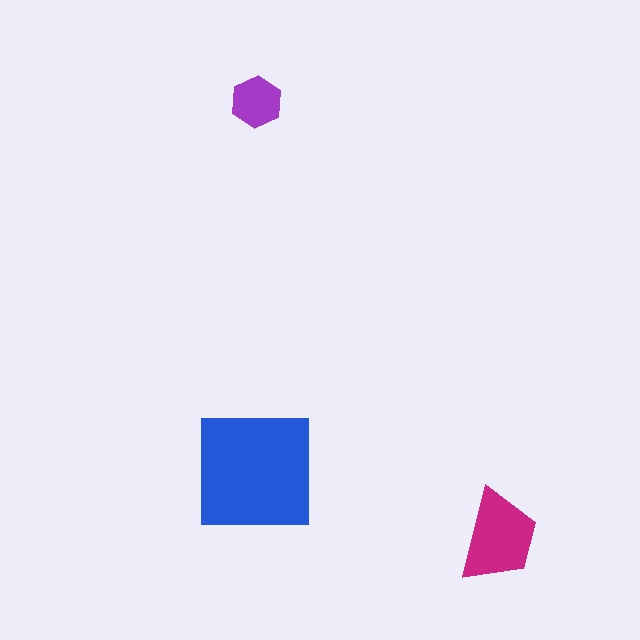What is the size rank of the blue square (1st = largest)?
1st.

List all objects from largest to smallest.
The blue square, the magenta trapezoid, the purple hexagon.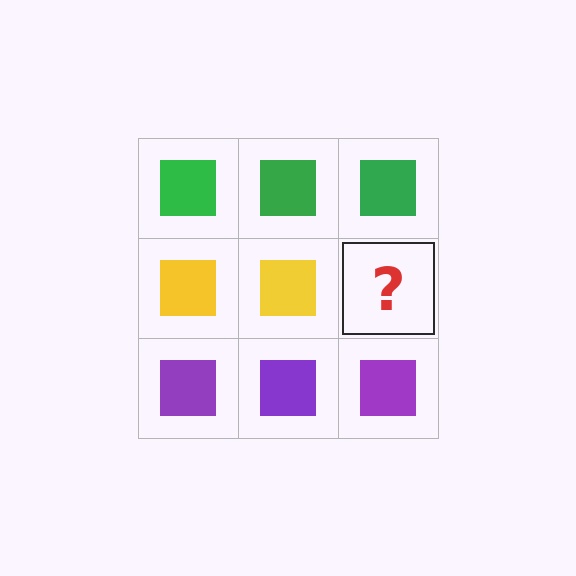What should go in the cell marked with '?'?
The missing cell should contain a yellow square.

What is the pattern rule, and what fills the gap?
The rule is that each row has a consistent color. The gap should be filled with a yellow square.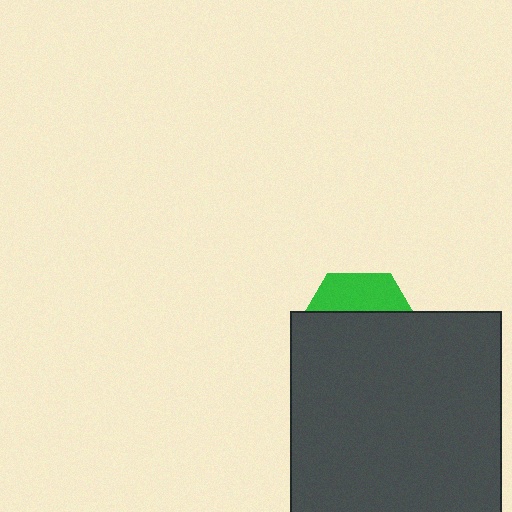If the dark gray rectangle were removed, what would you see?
You would see the complete green hexagon.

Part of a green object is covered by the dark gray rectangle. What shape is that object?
It is a hexagon.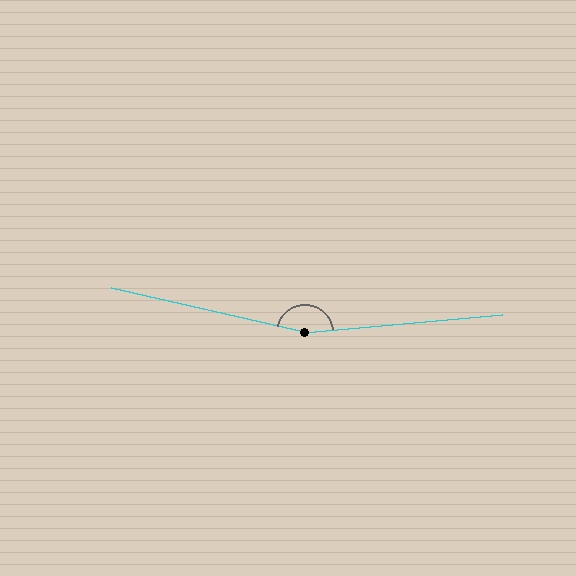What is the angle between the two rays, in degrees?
Approximately 162 degrees.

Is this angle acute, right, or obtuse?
It is obtuse.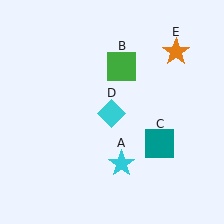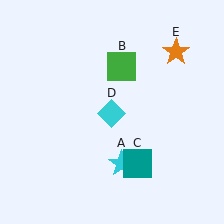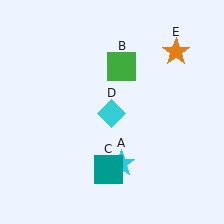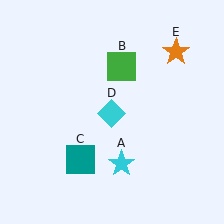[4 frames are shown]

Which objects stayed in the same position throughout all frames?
Cyan star (object A) and green square (object B) and cyan diamond (object D) and orange star (object E) remained stationary.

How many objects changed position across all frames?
1 object changed position: teal square (object C).